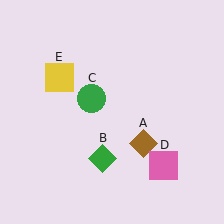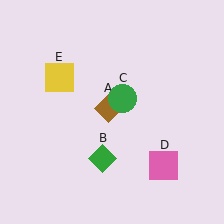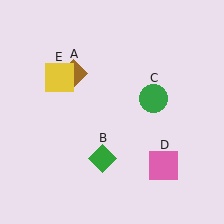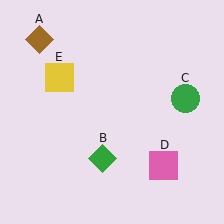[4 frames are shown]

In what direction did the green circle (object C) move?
The green circle (object C) moved right.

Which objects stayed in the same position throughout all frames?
Green diamond (object B) and pink square (object D) and yellow square (object E) remained stationary.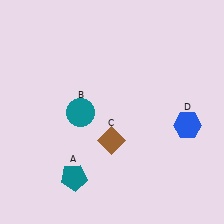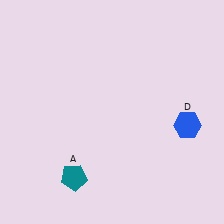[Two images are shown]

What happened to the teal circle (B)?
The teal circle (B) was removed in Image 2. It was in the bottom-left area of Image 1.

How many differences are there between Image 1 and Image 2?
There are 2 differences between the two images.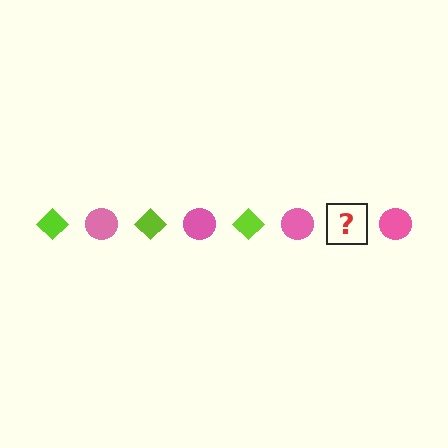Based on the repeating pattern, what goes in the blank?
The blank should be a lime diamond.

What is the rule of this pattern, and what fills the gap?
The rule is that the pattern alternates between lime diamond and pink circle. The gap should be filled with a lime diamond.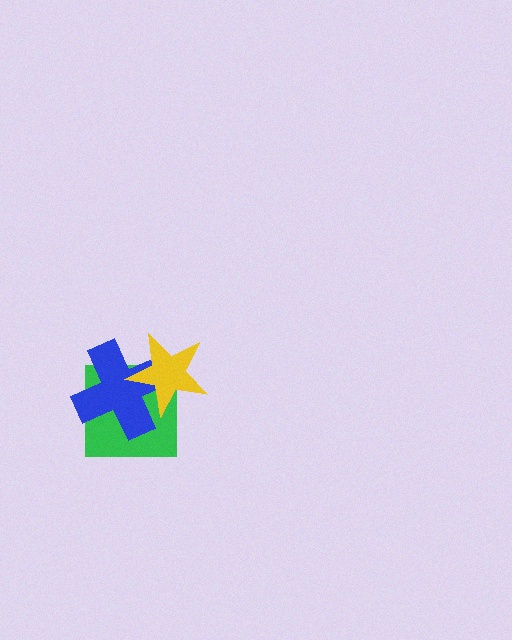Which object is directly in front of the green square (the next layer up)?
The blue cross is directly in front of the green square.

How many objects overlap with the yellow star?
2 objects overlap with the yellow star.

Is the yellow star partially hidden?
No, no other shape covers it.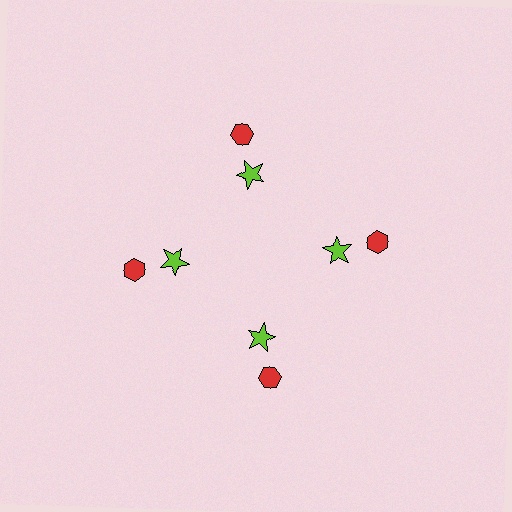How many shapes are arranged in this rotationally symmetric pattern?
There are 8 shapes, arranged in 4 groups of 2.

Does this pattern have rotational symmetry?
Yes, this pattern has 4-fold rotational symmetry. It looks the same after rotating 90 degrees around the center.